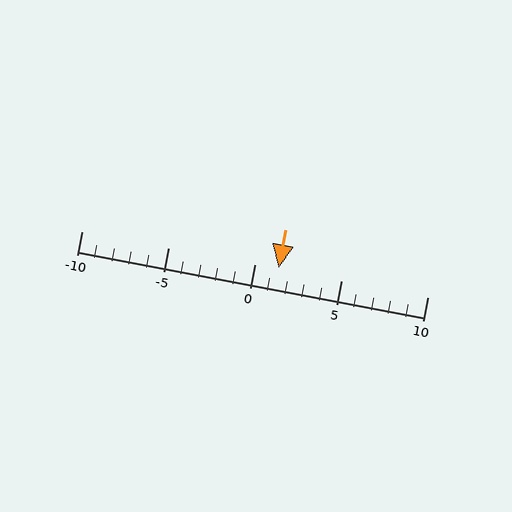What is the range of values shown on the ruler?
The ruler shows values from -10 to 10.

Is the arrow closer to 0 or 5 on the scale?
The arrow is closer to 0.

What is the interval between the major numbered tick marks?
The major tick marks are spaced 5 units apart.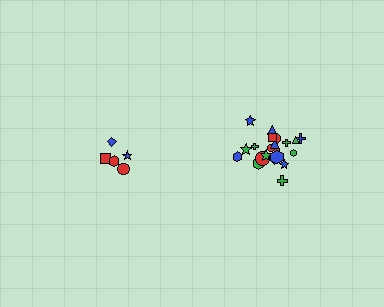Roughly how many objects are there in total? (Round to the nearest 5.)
Roughly 25 objects in total.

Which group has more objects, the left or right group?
The right group.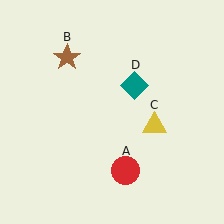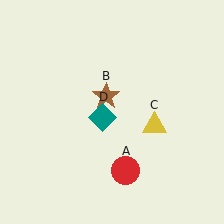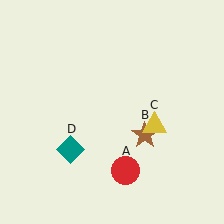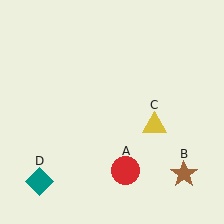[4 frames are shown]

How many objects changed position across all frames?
2 objects changed position: brown star (object B), teal diamond (object D).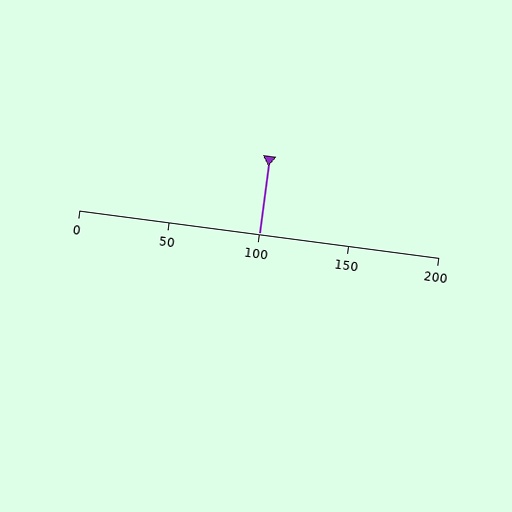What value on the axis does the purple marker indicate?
The marker indicates approximately 100.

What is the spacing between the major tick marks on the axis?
The major ticks are spaced 50 apart.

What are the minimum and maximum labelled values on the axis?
The axis runs from 0 to 200.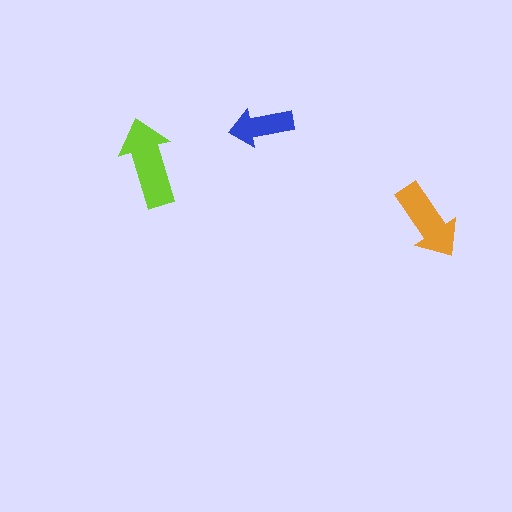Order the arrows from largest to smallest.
the lime one, the orange one, the blue one.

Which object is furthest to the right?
The orange arrow is rightmost.